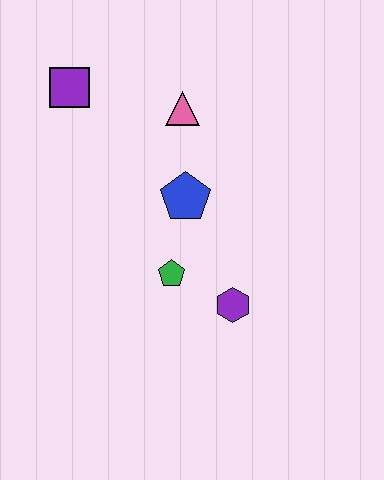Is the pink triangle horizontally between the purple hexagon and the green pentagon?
Yes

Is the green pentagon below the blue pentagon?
Yes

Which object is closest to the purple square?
The pink triangle is closest to the purple square.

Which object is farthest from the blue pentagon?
The purple square is farthest from the blue pentagon.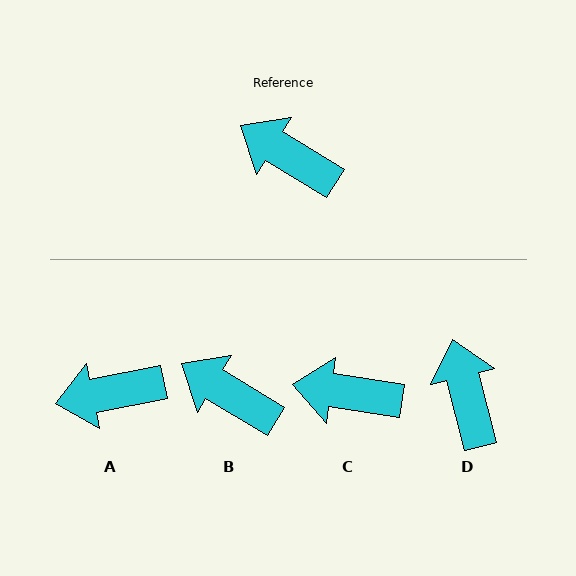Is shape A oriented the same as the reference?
No, it is off by about 43 degrees.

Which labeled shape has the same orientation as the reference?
B.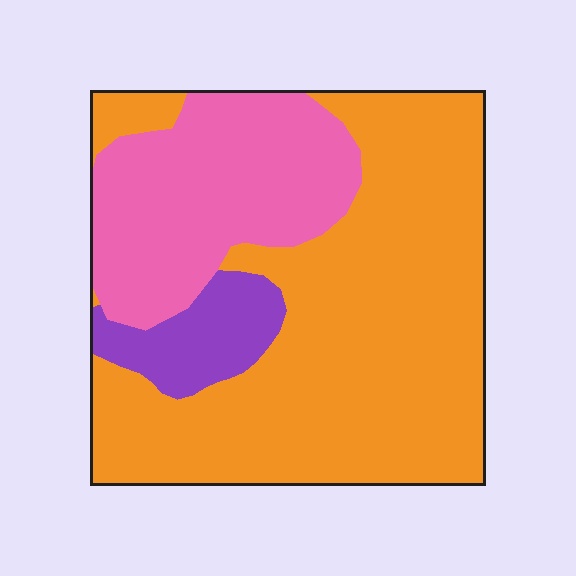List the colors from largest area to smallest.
From largest to smallest: orange, pink, purple.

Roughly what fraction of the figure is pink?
Pink covers around 30% of the figure.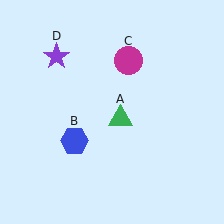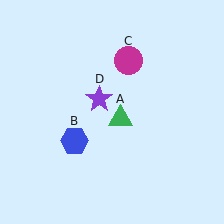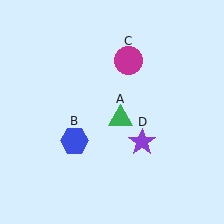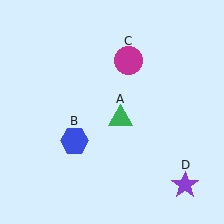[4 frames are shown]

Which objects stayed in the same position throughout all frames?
Green triangle (object A) and blue hexagon (object B) and magenta circle (object C) remained stationary.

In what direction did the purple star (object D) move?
The purple star (object D) moved down and to the right.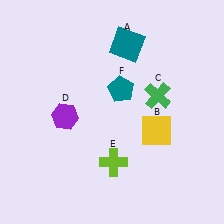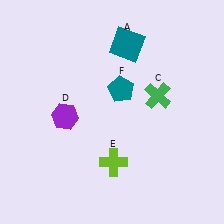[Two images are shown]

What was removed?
The yellow square (B) was removed in Image 2.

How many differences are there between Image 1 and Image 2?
There is 1 difference between the two images.